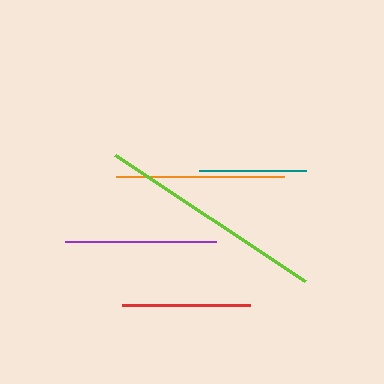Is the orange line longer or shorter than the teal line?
The orange line is longer than the teal line.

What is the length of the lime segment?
The lime segment is approximately 229 pixels long.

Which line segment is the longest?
The lime line is the longest at approximately 229 pixels.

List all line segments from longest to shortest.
From longest to shortest: lime, orange, purple, red, teal.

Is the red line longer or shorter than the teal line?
The red line is longer than the teal line.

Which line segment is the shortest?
The teal line is the shortest at approximately 107 pixels.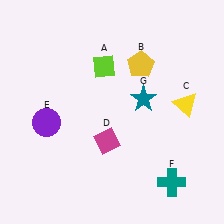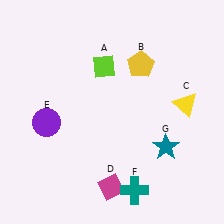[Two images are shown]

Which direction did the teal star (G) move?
The teal star (G) moved down.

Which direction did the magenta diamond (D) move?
The magenta diamond (D) moved down.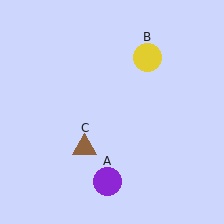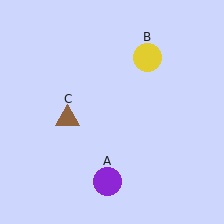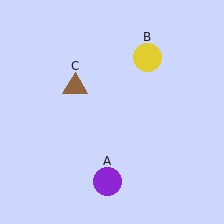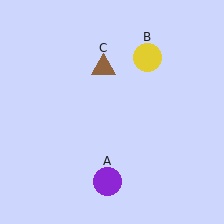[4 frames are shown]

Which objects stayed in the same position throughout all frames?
Purple circle (object A) and yellow circle (object B) remained stationary.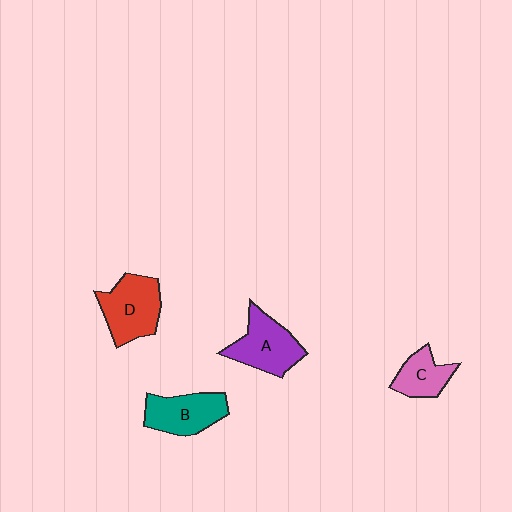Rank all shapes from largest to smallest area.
From largest to smallest: D (red), A (purple), B (teal), C (pink).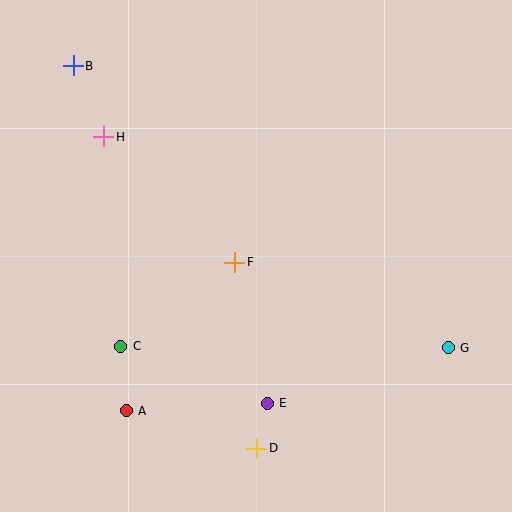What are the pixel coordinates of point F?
Point F is at (235, 262).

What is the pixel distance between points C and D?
The distance between C and D is 170 pixels.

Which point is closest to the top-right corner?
Point G is closest to the top-right corner.